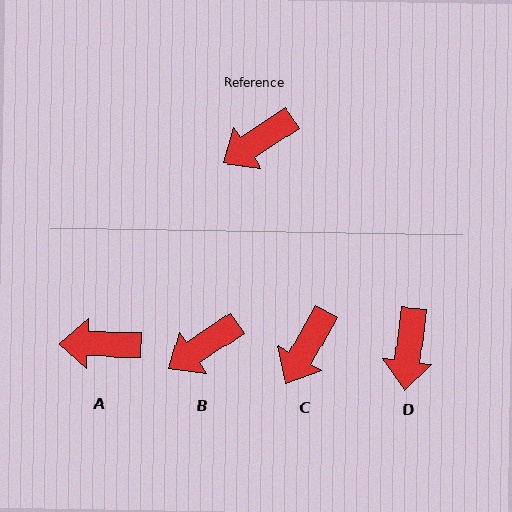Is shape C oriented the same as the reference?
No, it is off by about 27 degrees.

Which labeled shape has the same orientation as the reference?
B.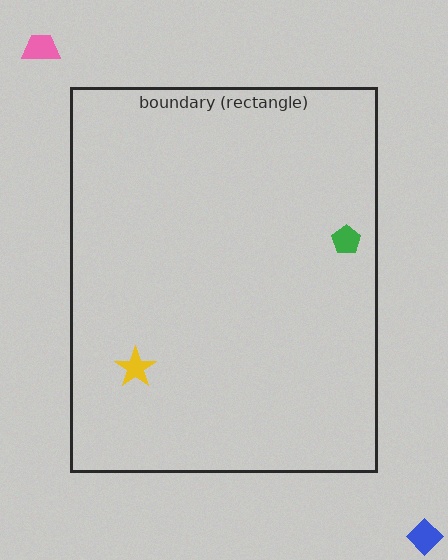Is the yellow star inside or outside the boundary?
Inside.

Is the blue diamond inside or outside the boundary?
Outside.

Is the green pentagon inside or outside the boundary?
Inside.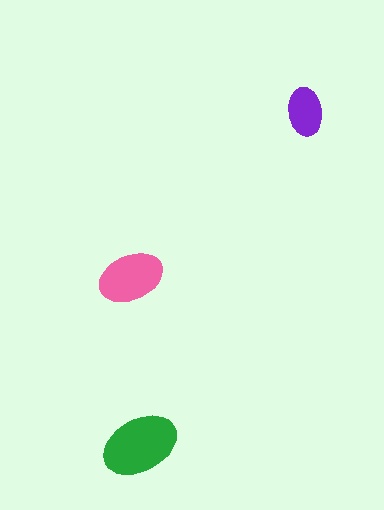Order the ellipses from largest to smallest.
the green one, the pink one, the purple one.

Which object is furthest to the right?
The purple ellipse is rightmost.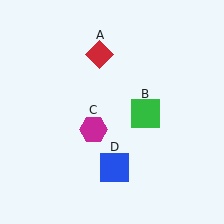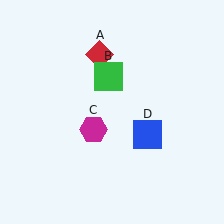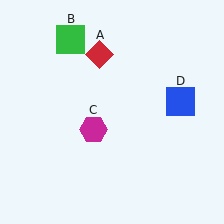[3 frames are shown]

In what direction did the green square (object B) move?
The green square (object B) moved up and to the left.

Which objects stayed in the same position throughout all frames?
Red diamond (object A) and magenta hexagon (object C) remained stationary.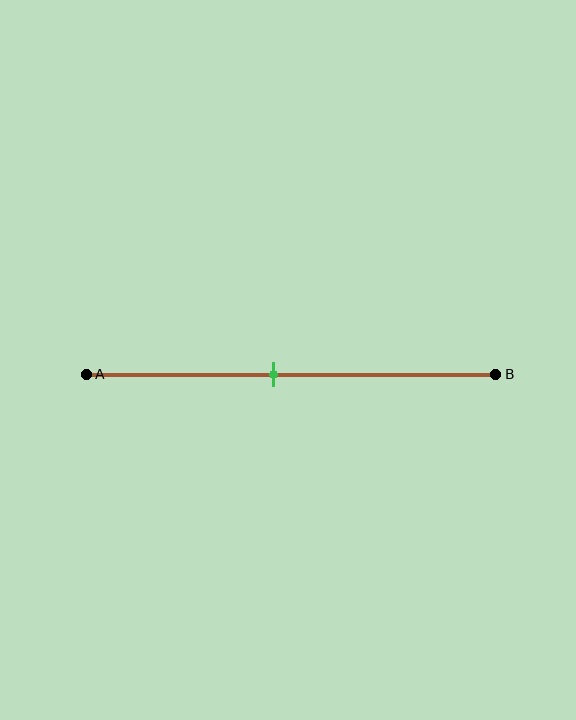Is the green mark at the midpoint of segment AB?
No, the mark is at about 45% from A, not at the 50% midpoint.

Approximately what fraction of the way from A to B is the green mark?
The green mark is approximately 45% of the way from A to B.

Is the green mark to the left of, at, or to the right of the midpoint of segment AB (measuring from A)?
The green mark is to the left of the midpoint of segment AB.